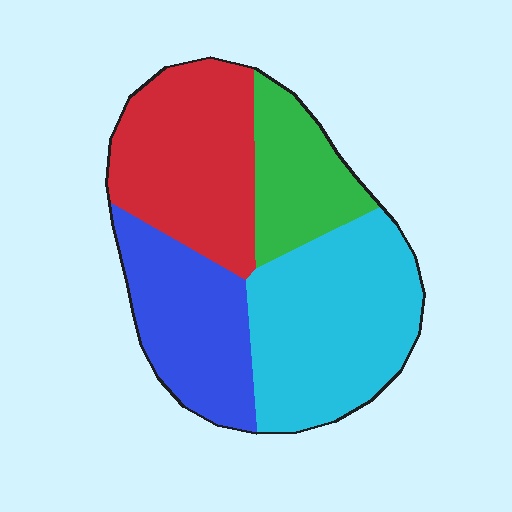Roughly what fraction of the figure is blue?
Blue covers about 20% of the figure.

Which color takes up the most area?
Cyan, at roughly 35%.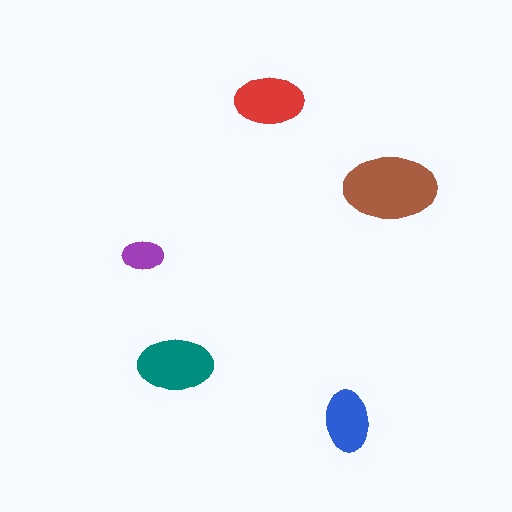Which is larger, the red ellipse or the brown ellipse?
The brown one.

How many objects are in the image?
There are 5 objects in the image.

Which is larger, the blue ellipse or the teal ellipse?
The teal one.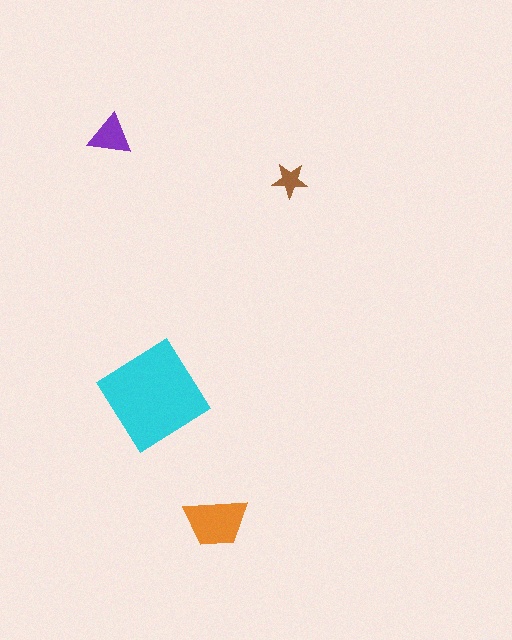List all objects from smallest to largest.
The brown star, the purple triangle, the orange trapezoid, the cyan diamond.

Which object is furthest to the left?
The purple triangle is leftmost.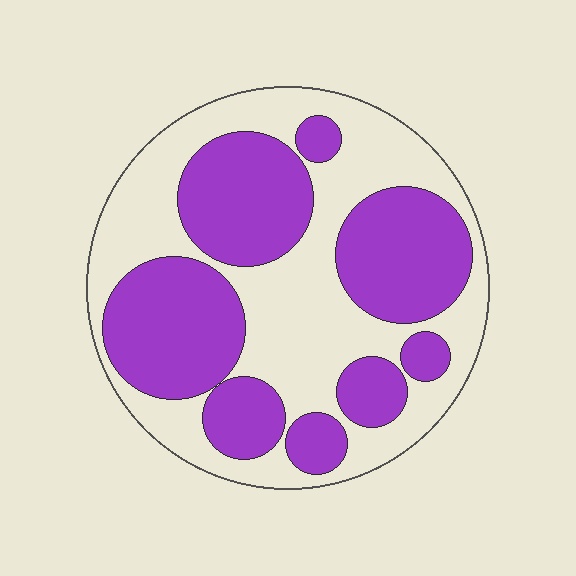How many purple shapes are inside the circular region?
8.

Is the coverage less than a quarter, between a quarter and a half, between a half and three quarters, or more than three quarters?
Between a quarter and a half.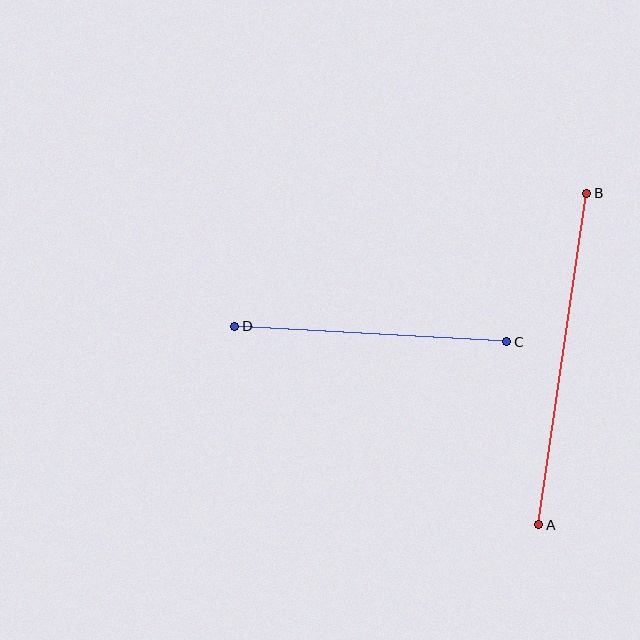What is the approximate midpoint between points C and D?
The midpoint is at approximately (371, 334) pixels.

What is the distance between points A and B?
The distance is approximately 335 pixels.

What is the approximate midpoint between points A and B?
The midpoint is at approximately (563, 359) pixels.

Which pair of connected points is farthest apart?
Points A and B are farthest apart.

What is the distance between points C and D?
The distance is approximately 273 pixels.